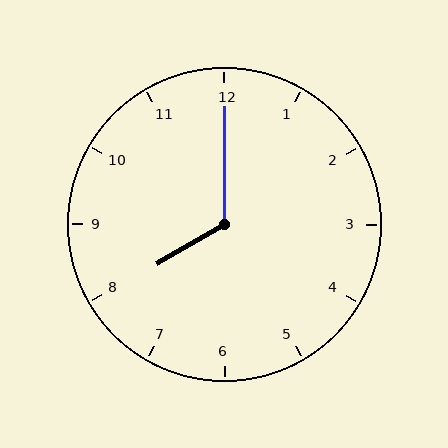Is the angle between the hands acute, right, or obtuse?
It is obtuse.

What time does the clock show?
8:00.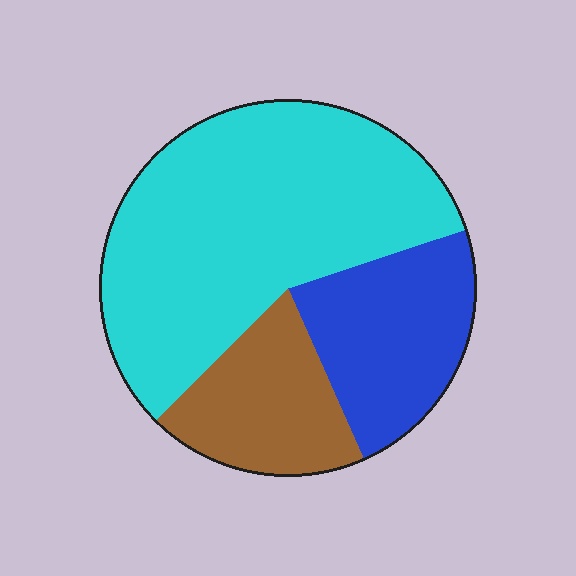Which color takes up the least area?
Brown, at roughly 20%.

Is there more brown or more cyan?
Cyan.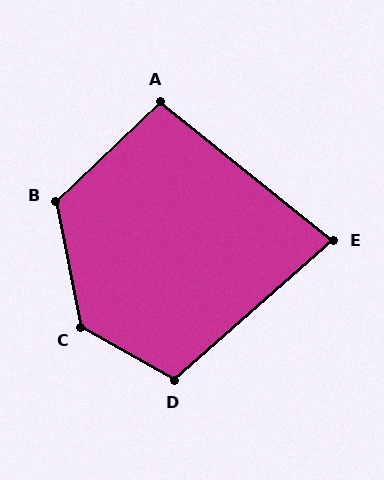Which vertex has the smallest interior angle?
E, at approximately 80 degrees.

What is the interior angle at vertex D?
Approximately 109 degrees (obtuse).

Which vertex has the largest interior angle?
C, at approximately 131 degrees.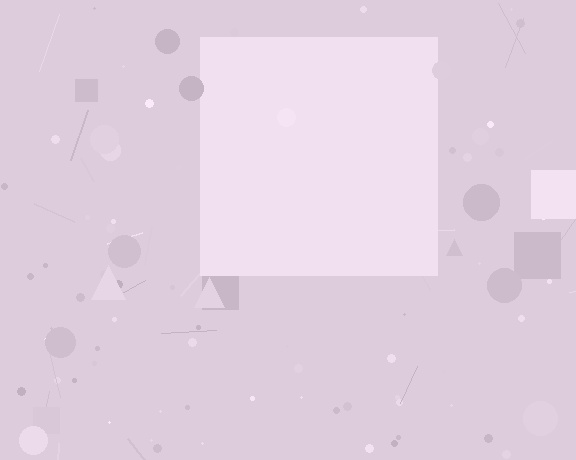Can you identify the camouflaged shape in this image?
The camouflaged shape is a square.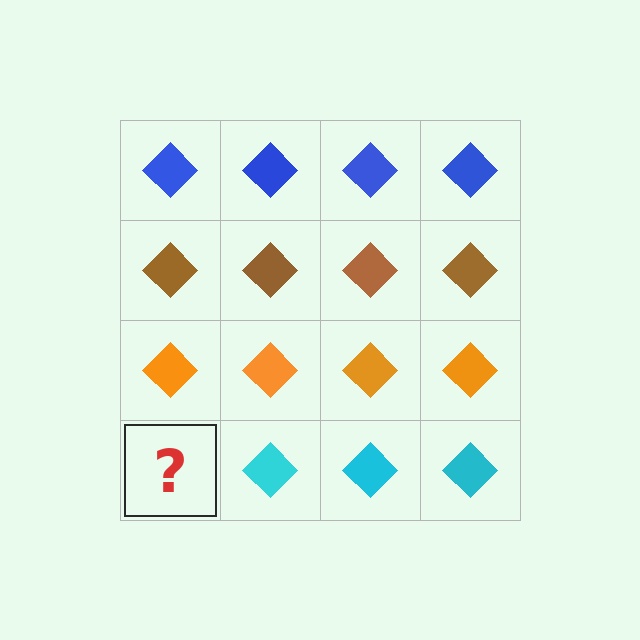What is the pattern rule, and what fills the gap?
The rule is that each row has a consistent color. The gap should be filled with a cyan diamond.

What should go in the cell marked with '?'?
The missing cell should contain a cyan diamond.